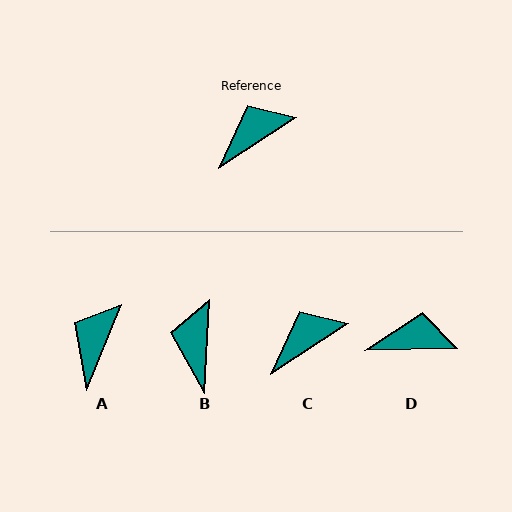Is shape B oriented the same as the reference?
No, it is off by about 54 degrees.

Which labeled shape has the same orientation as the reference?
C.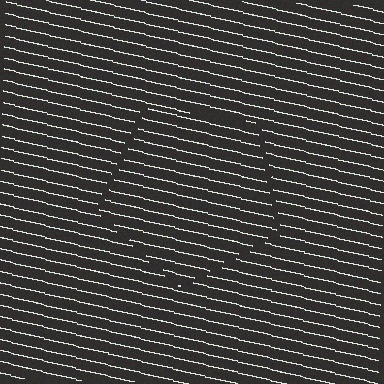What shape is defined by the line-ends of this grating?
An illusory pentagon. The interior of the shape contains the same grating, shifted by half a period — the contour is defined by the phase discontinuity where line-ends from the inner and outer gratings abut.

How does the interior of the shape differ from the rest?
The interior of the shape contains the same grating, shifted by half a period — the contour is defined by the phase discontinuity where line-ends from the inner and outer gratings abut.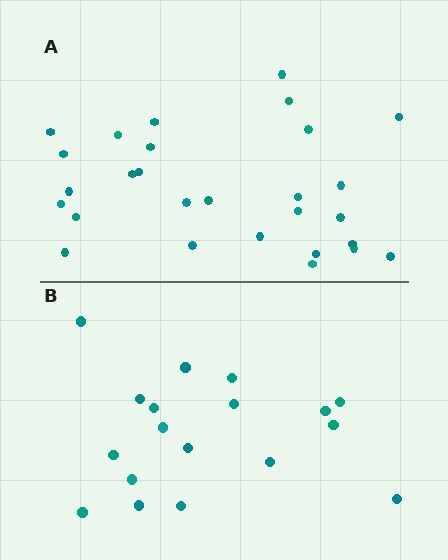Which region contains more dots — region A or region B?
Region A (the top region) has more dots.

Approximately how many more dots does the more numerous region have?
Region A has roughly 10 or so more dots than region B.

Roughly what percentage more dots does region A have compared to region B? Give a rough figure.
About 55% more.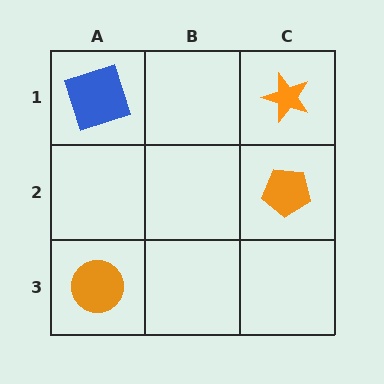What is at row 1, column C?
An orange star.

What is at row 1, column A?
A blue square.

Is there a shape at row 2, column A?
No, that cell is empty.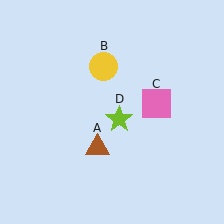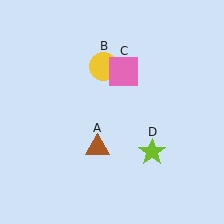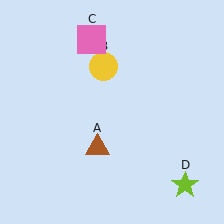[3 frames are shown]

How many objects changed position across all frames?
2 objects changed position: pink square (object C), lime star (object D).